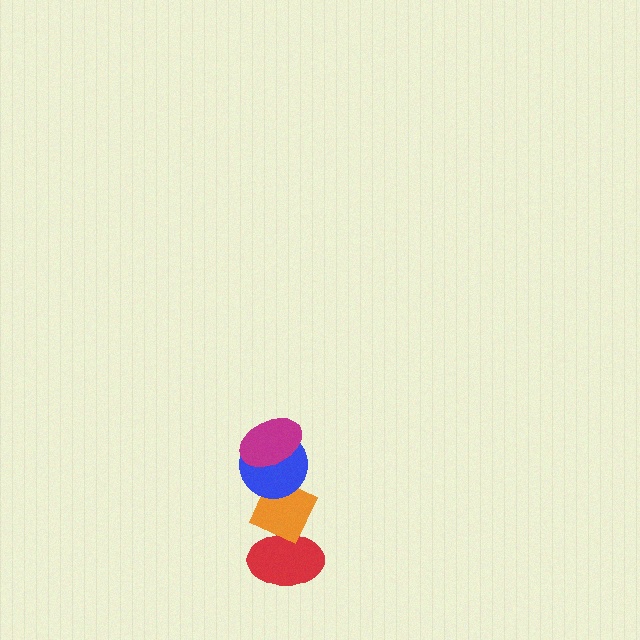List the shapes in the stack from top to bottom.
From top to bottom: the magenta ellipse, the blue circle, the orange diamond, the red ellipse.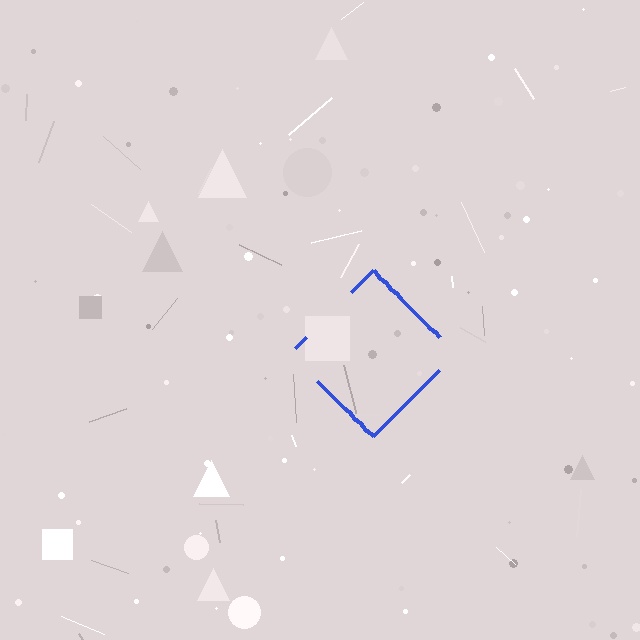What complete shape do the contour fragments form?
The contour fragments form a diamond.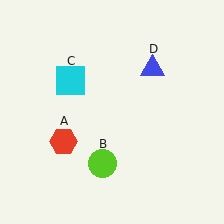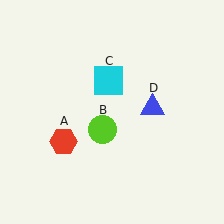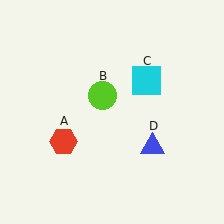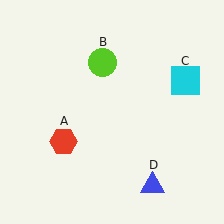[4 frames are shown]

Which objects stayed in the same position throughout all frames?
Red hexagon (object A) remained stationary.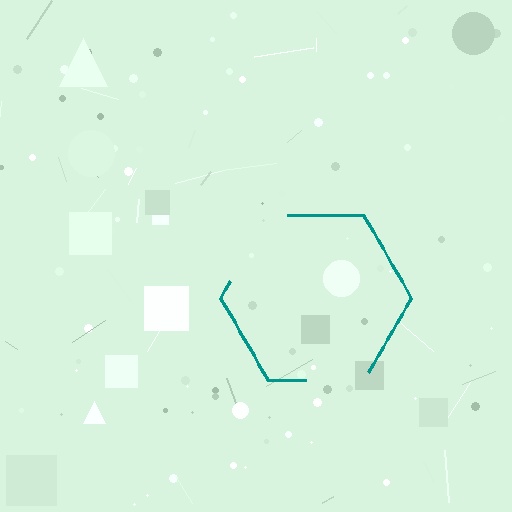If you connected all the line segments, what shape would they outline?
They would outline a hexagon.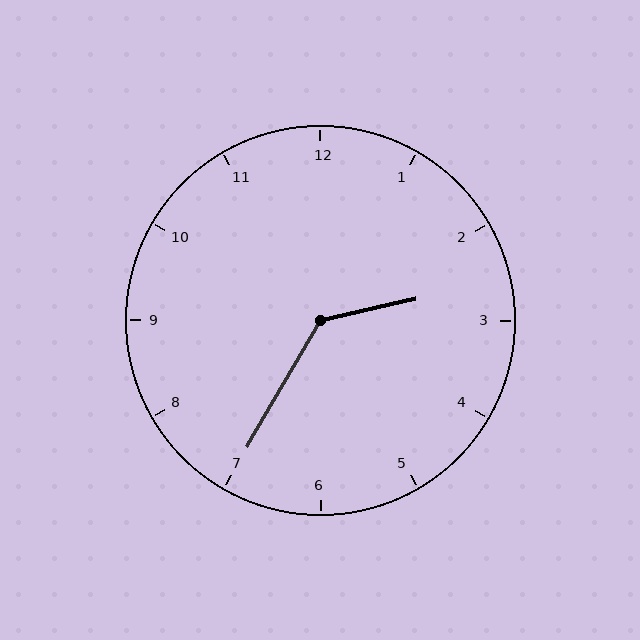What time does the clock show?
2:35.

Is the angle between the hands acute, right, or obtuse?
It is obtuse.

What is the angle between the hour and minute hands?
Approximately 132 degrees.